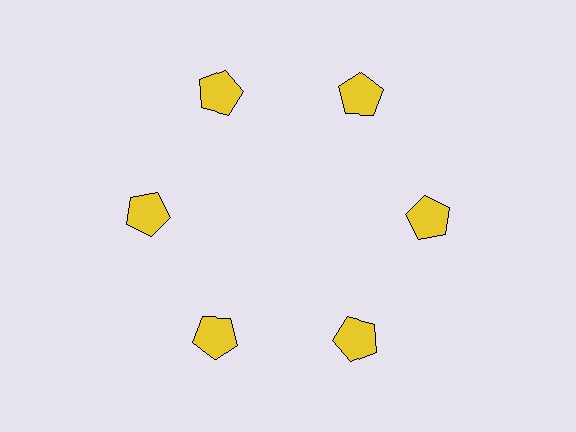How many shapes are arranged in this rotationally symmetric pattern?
There are 6 shapes, arranged in 6 groups of 1.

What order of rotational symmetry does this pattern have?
This pattern has 6-fold rotational symmetry.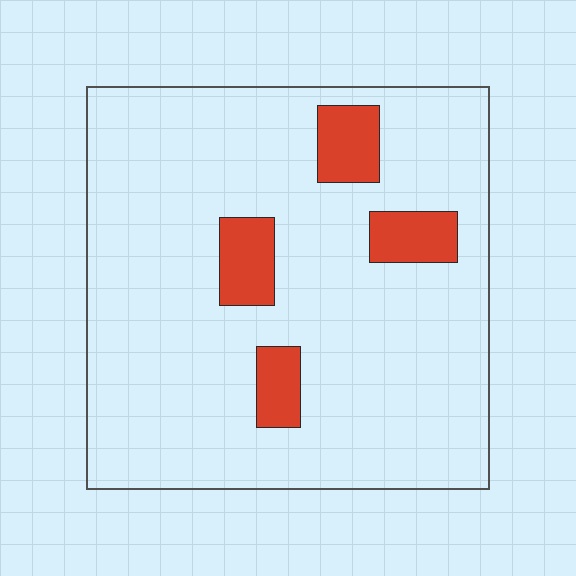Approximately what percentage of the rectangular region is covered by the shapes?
Approximately 10%.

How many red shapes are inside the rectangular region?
4.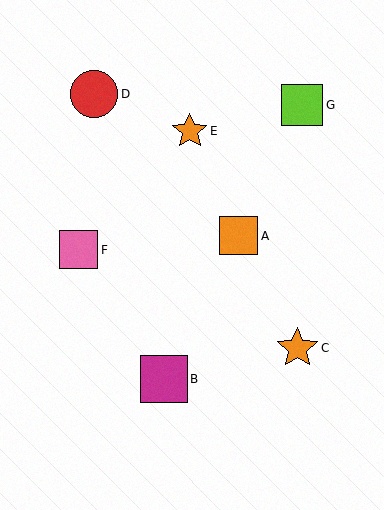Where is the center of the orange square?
The center of the orange square is at (238, 236).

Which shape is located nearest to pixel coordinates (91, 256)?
The pink square (labeled F) at (79, 250) is nearest to that location.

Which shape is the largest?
The red circle (labeled D) is the largest.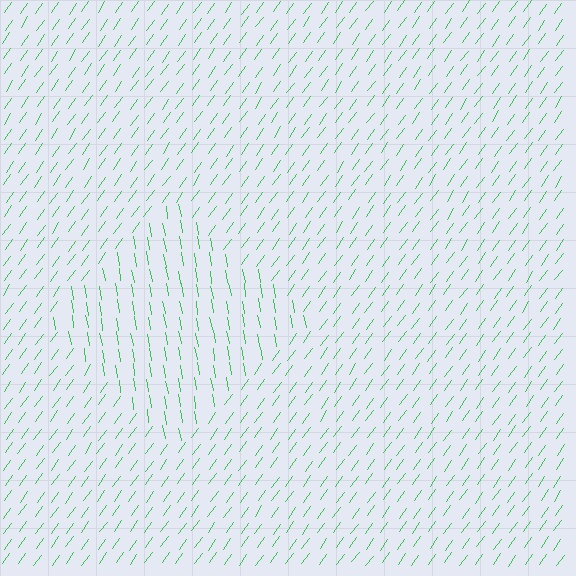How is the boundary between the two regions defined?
The boundary is defined purely by a change in line orientation (approximately 45 degrees difference). All lines are the same color and thickness.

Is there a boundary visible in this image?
Yes, there is a texture boundary formed by a change in line orientation.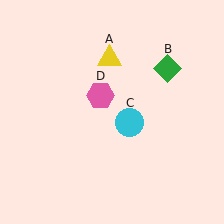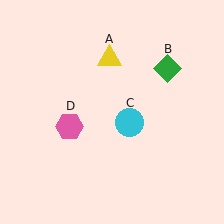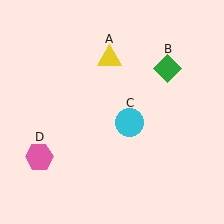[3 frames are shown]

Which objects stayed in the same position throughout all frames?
Yellow triangle (object A) and green diamond (object B) and cyan circle (object C) remained stationary.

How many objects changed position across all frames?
1 object changed position: pink hexagon (object D).